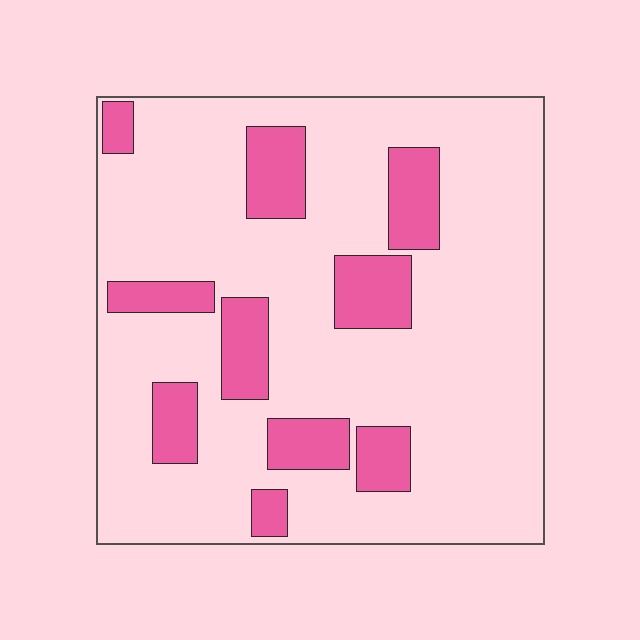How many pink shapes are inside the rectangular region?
10.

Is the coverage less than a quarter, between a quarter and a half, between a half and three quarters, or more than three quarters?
Less than a quarter.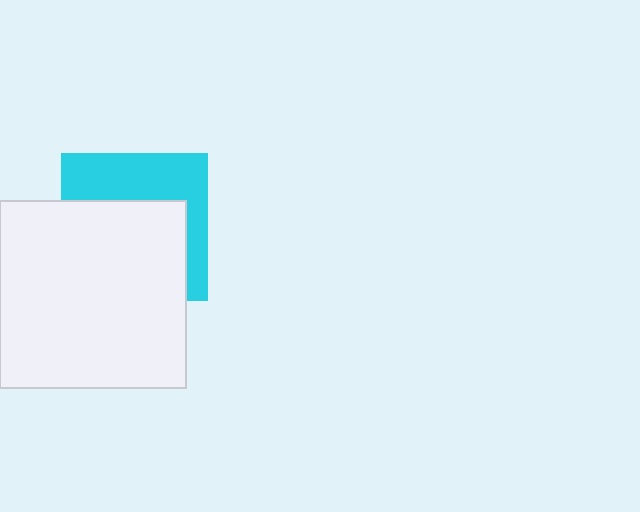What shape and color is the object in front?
The object in front is a white square.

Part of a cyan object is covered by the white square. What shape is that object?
It is a square.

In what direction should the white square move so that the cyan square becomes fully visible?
The white square should move down. That is the shortest direction to clear the overlap and leave the cyan square fully visible.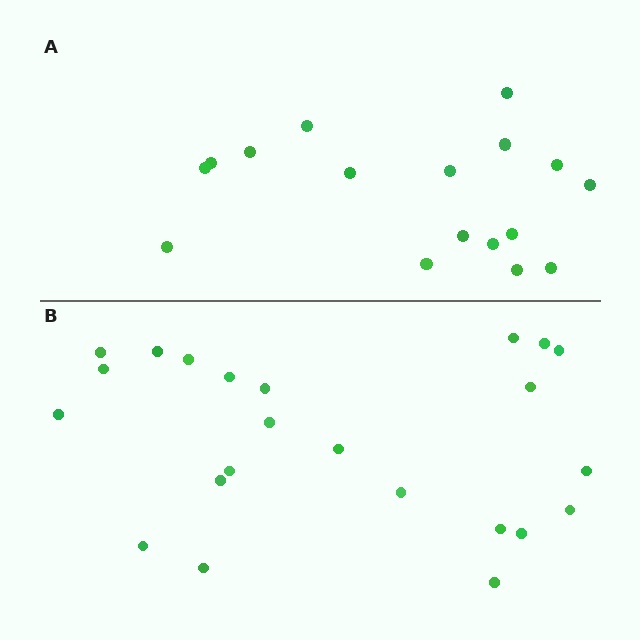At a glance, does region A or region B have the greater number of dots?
Region B (the bottom region) has more dots.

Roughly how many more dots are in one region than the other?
Region B has about 6 more dots than region A.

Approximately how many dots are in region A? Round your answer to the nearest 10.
About 20 dots. (The exact count is 17, which rounds to 20.)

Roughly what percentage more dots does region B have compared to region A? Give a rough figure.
About 35% more.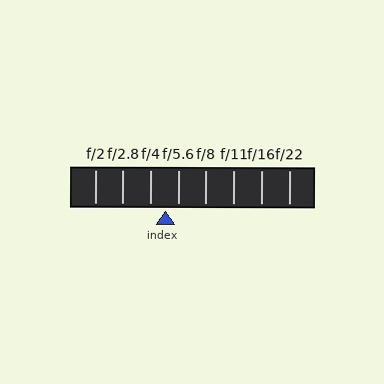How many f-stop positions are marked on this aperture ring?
There are 8 f-stop positions marked.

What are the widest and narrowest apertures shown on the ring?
The widest aperture shown is f/2 and the narrowest is f/22.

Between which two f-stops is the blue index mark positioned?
The index mark is between f/4 and f/5.6.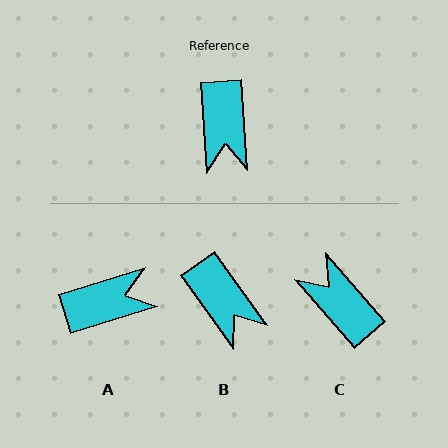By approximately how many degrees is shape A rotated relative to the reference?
Approximately 103 degrees counter-clockwise.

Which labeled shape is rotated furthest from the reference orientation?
C, about 143 degrees away.